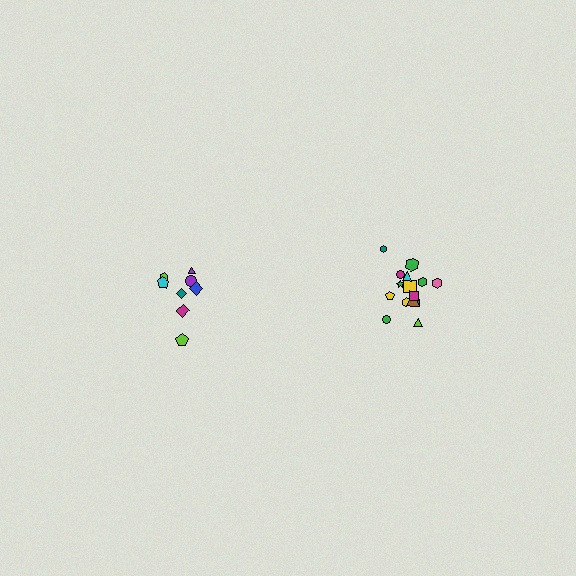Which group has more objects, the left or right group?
The right group.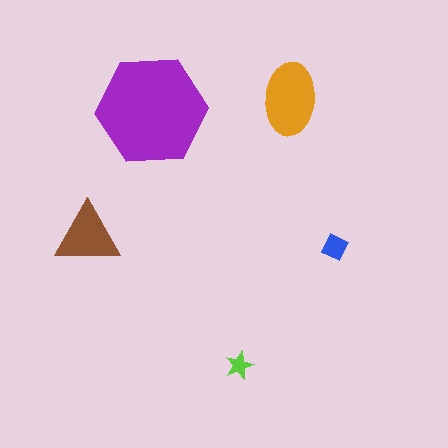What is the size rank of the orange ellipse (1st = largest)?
2nd.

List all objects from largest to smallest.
The purple hexagon, the orange ellipse, the brown triangle, the blue diamond, the lime star.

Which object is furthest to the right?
The blue diamond is rightmost.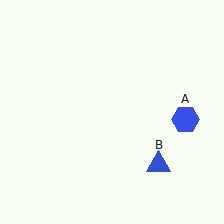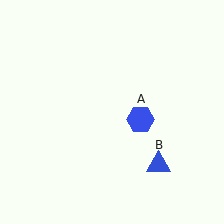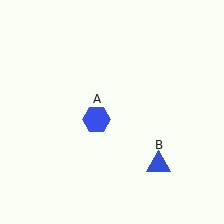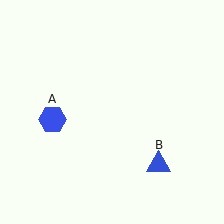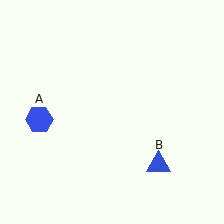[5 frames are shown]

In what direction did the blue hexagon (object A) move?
The blue hexagon (object A) moved left.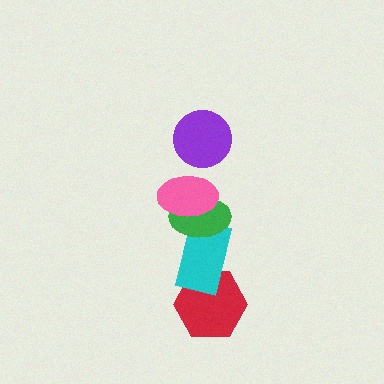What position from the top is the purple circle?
The purple circle is 1st from the top.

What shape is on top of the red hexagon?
The cyan rectangle is on top of the red hexagon.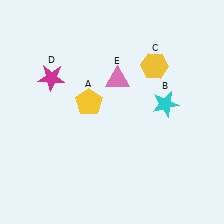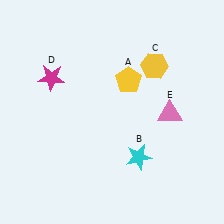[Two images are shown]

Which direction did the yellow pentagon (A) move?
The yellow pentagon (A) moved right.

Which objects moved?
The objects that moved are: the yellow pentagon (A), the cyan star (B), the pink triangle (E).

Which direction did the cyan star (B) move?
The cyan star (B) moved down.